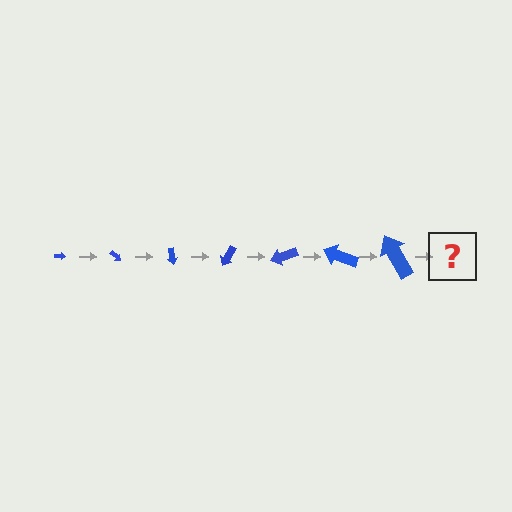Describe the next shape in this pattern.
It should be an arrow, larger than the previous one and rotated 280 degrees from the start.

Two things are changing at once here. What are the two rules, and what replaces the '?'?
The two rules are that the arrow grows larger each step and it rotates 40 degrees each step. The '?' should be an arrow, larger than the previous one and rotated 280 degrees from the start.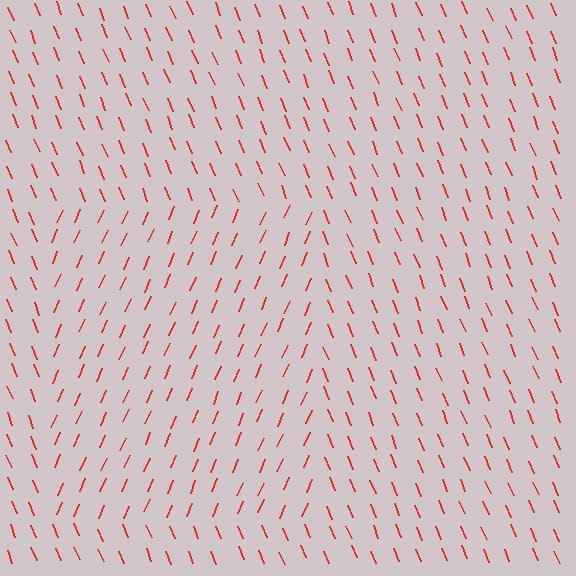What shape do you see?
I see a rectangle.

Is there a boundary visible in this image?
Yes, there is a texture boundary formed by a change in line orientation.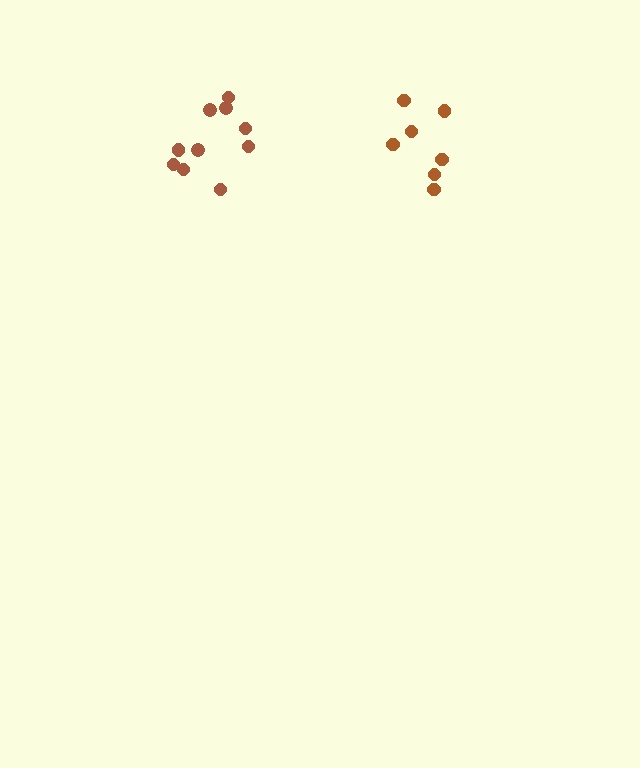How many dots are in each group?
Group 1: 10 dots, Group 2: 7 dots (17 total).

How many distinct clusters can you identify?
There are 2 distinct clusters.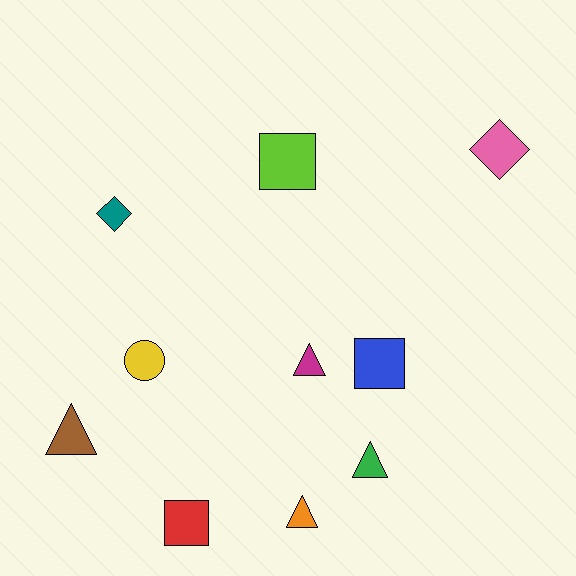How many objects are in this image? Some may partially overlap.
There are 10 objects.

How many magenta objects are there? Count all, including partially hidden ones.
There is 1 magenta object.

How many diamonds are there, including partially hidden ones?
There are 2 diamonds.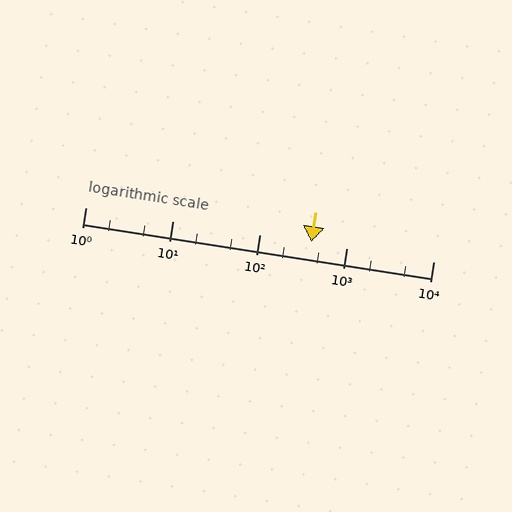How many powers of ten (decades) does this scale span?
The scale spans 4 decades, from 1 to 10000.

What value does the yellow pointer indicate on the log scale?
The pointer indicates approximately 390.